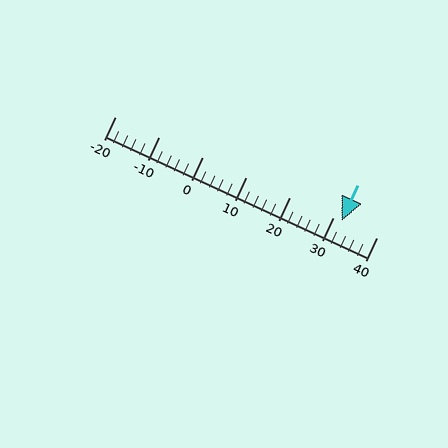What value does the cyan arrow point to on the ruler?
The cyan arrow points to approximately 32.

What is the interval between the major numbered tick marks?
The major tick marks are spaced 10 units apart.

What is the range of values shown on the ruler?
The ruler shows values from -20 to 40.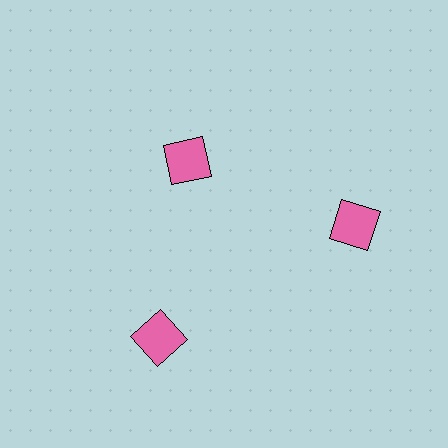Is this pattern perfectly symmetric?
No. The 3 pink squares are arranged in a ring, but one element near the 11 o'clock position is pulled inward toward the center, breaking the 3-fold rotational symmetry.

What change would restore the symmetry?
The symmetry would be restored by moving it outward, back onto the ring so that all 3 squares sit at equal angles and equal distance from the center.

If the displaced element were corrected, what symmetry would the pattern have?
It would have 3-fold rotational symmetry — the pattern would map onto itself every 120 degrees.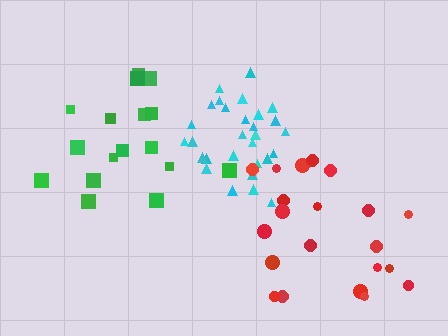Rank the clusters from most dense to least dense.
cyan, green, red.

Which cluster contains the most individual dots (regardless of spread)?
Cyan (29).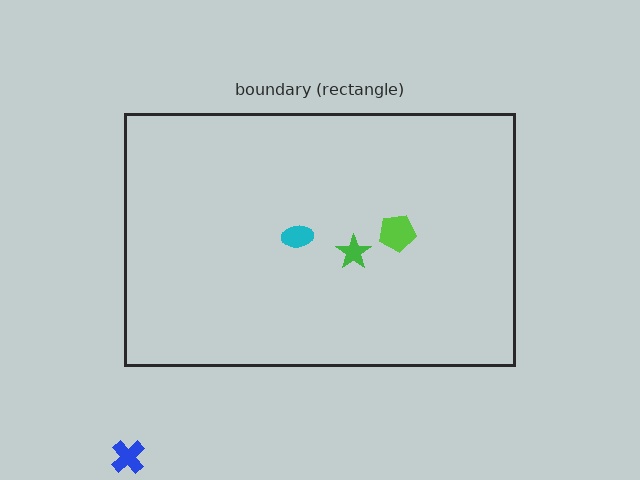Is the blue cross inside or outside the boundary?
Outside.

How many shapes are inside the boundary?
3 inside, 1 outside.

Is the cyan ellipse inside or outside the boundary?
Inside.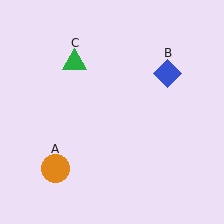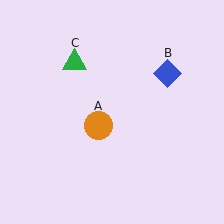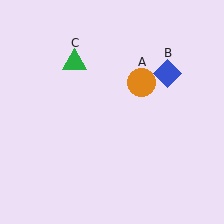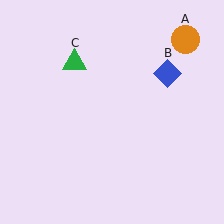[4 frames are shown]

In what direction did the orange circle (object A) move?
The orange circle (object A) moved up and to the right.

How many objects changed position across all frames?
1 object changed position: orange circle (object A).